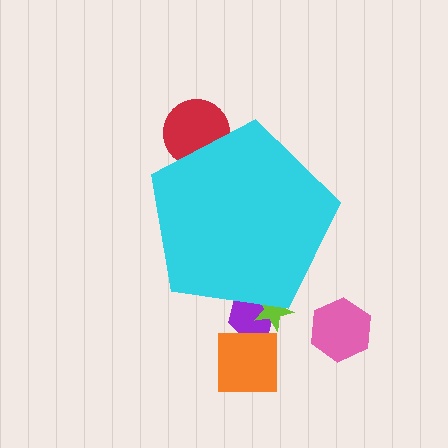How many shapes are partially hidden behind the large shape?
3 shapes are partially hidden.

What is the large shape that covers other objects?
A cyan pentagon.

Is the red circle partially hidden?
Yes, the red circle is partially hidden behind the cyan pentagon.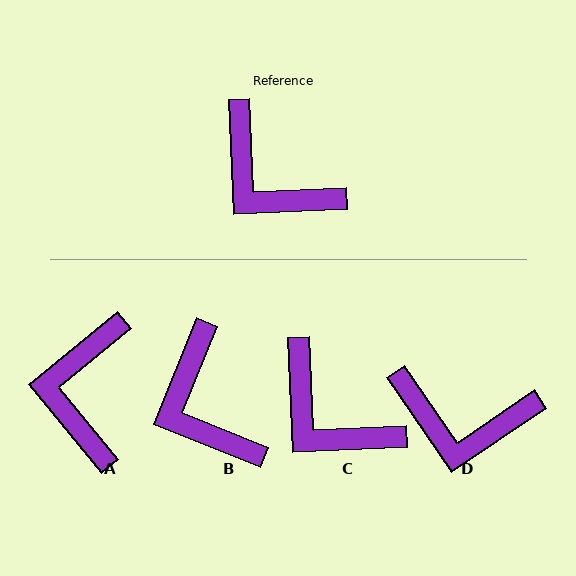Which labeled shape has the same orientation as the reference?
C.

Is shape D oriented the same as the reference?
No, it is off by about 32 degrees.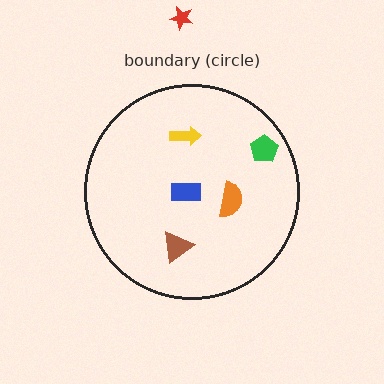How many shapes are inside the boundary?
5 inside, 1 outside.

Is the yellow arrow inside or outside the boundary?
Inside.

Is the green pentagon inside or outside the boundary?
Inside.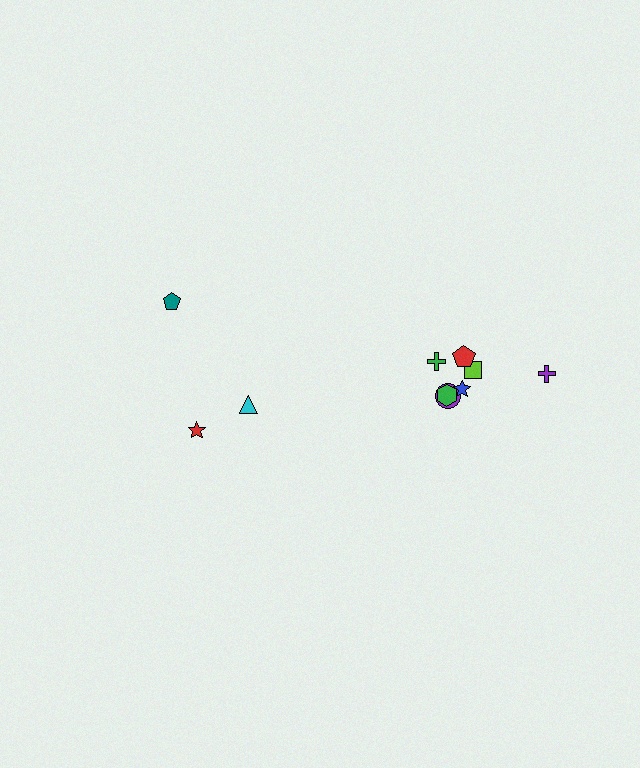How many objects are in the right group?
There are 7 objects.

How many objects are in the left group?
There are 3 objects.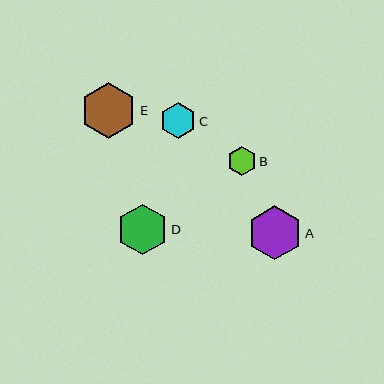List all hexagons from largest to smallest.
From largest to smallest: E, A, D, C, B.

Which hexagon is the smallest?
Hexagon B is the smallest with a size of approximately 29 pixels.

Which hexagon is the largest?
Hexagon E is the largest with a size of approximately 56 pixels.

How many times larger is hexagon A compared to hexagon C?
Hexagon A is approximately 1.5 times the size of hexagon C.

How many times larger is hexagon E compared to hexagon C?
Hexagon E is approximately 1.6 times the size of hexagon C.